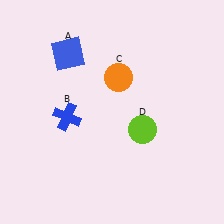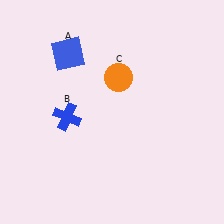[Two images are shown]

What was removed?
The lime circle (D) was removed in Image 2.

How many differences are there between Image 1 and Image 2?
There is 1 difference between the two images.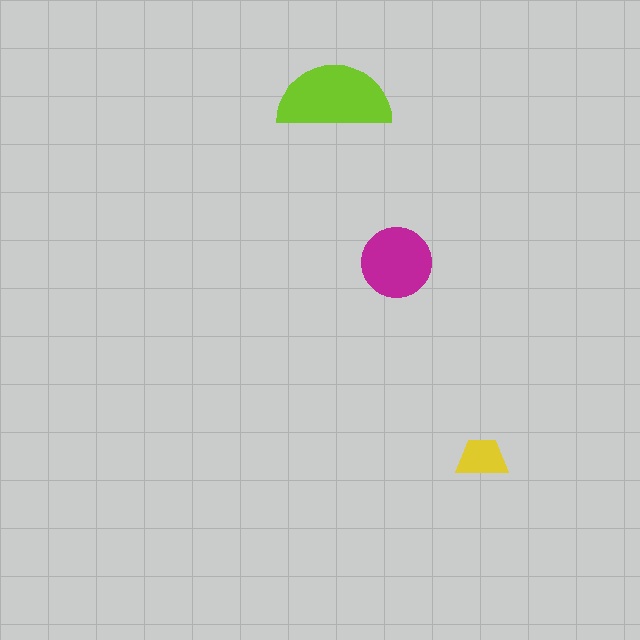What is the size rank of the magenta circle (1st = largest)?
2nd.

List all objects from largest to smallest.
The lime semicircle, the magenta circle, the yellow trapezoid.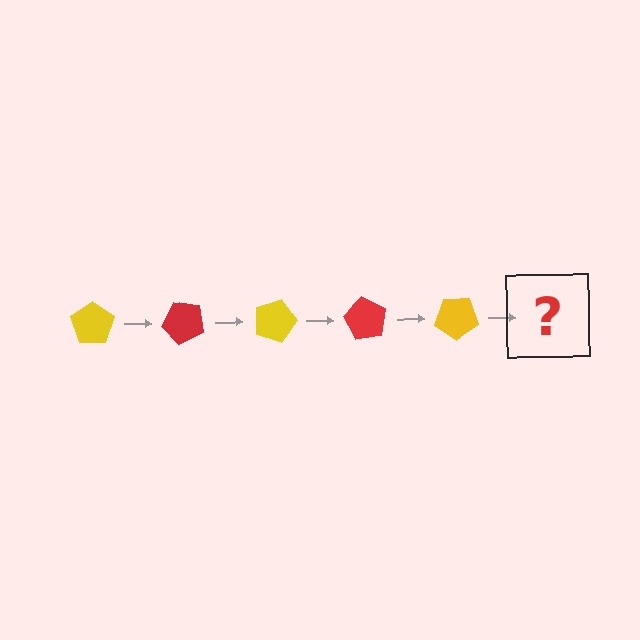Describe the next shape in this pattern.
It should be a red pentagon, rotated 225 degrees from the start.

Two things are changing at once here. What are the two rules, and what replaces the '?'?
The two rules are that it rotates 45 degrees each step and the color cycles through yellow and red. The '?' should be a red pentagon, rotated 225 degrees from the start.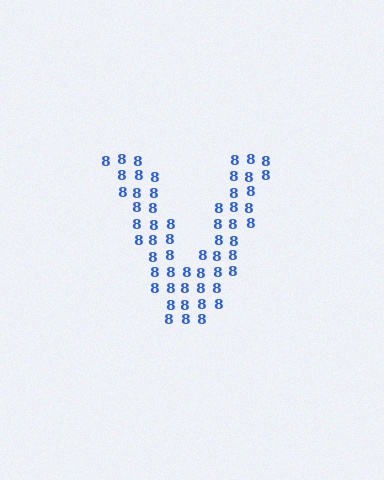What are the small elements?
The small elements are digit 8's.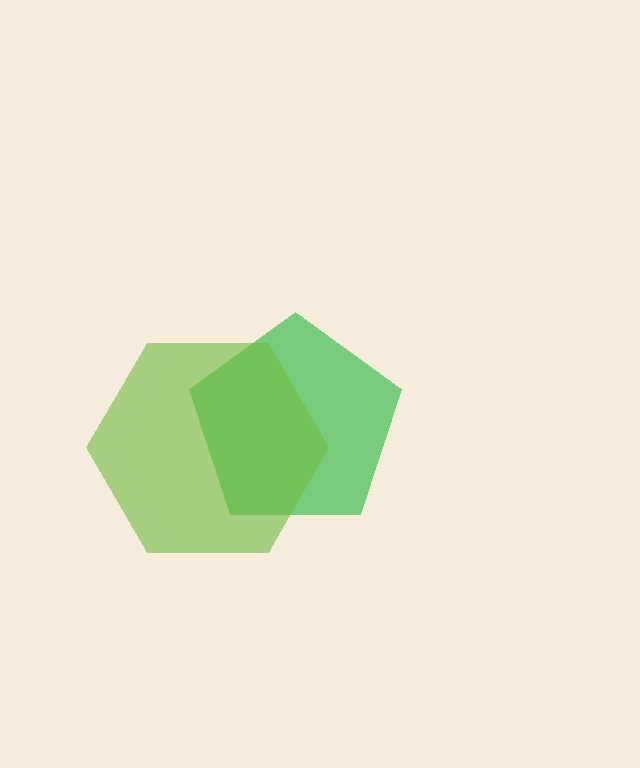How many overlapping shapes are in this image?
There are 2 overlapping shapes in the image.